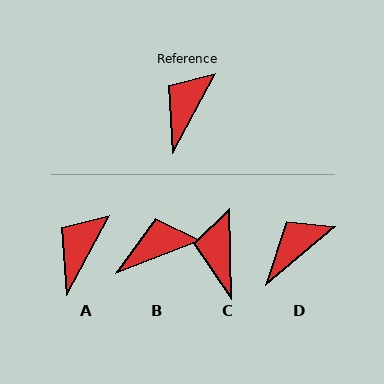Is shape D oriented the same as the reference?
No, it is off by about 21 degrees.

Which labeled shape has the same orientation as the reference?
A.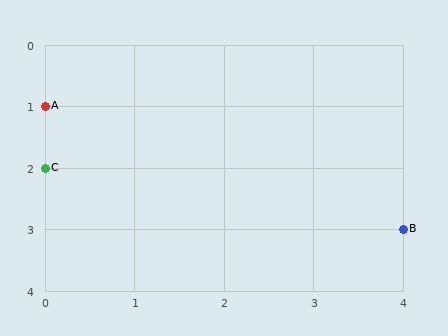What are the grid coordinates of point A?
Point A is at grid coordinates (0, 1).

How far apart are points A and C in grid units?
Points A and C are 1 row apart.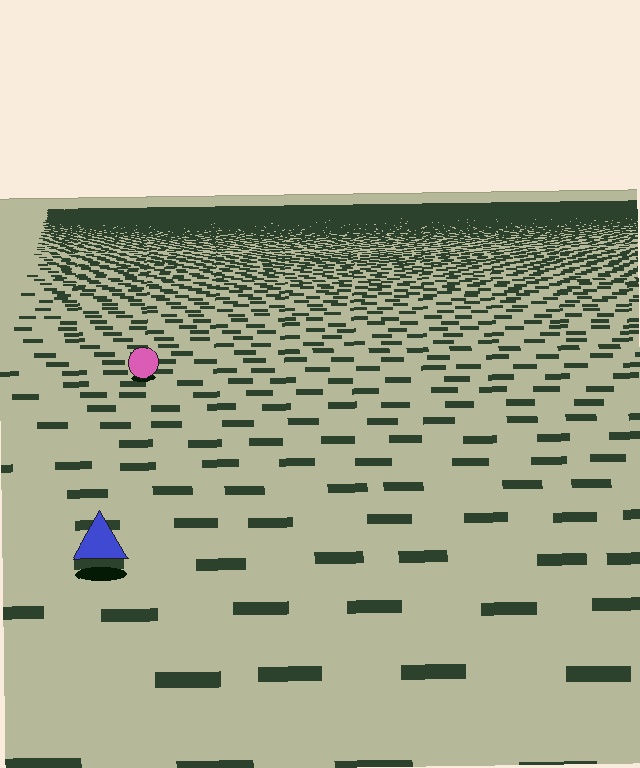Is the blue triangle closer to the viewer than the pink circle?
Yes. The blue triangle is closer — you can tell from the texture gradient: the ground texture is coarser near it.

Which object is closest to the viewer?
The blue triangle is closest. The texture marks near it are larger and more spread out.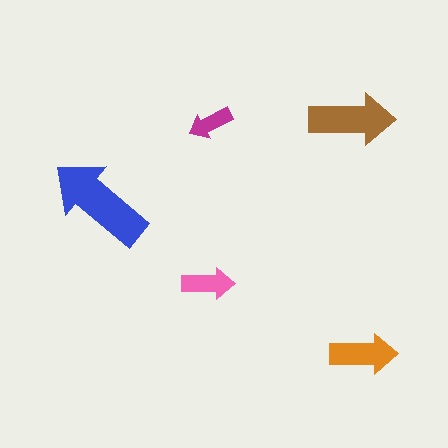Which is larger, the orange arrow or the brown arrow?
The brown one.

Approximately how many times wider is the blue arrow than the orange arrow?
About 1.5 times wider.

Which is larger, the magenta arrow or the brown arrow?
The brown one.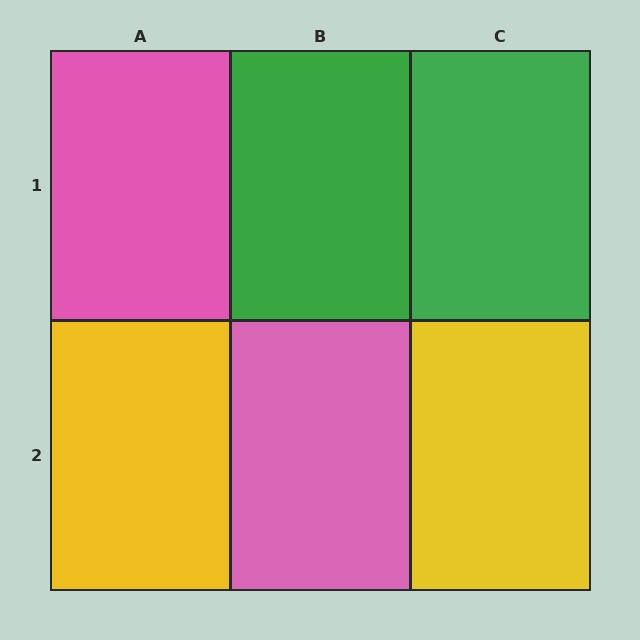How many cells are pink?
2 cells are pink.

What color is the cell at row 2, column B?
Pink.